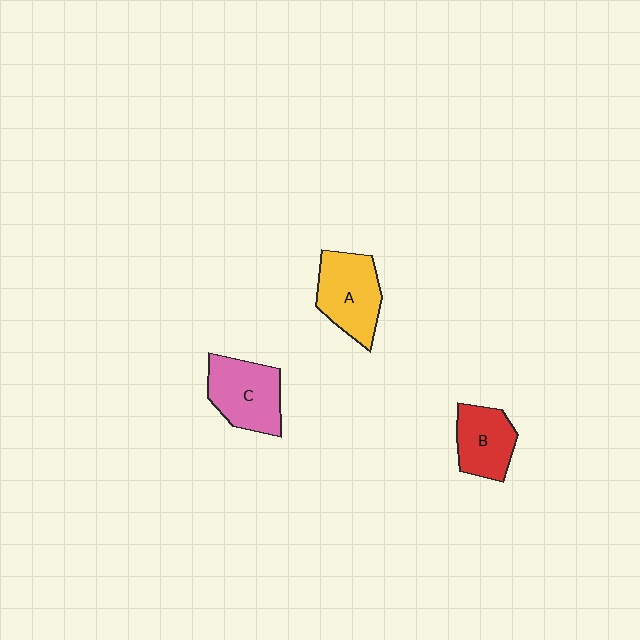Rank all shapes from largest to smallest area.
From largest to smallest: A (yellow), C (pink), B (red).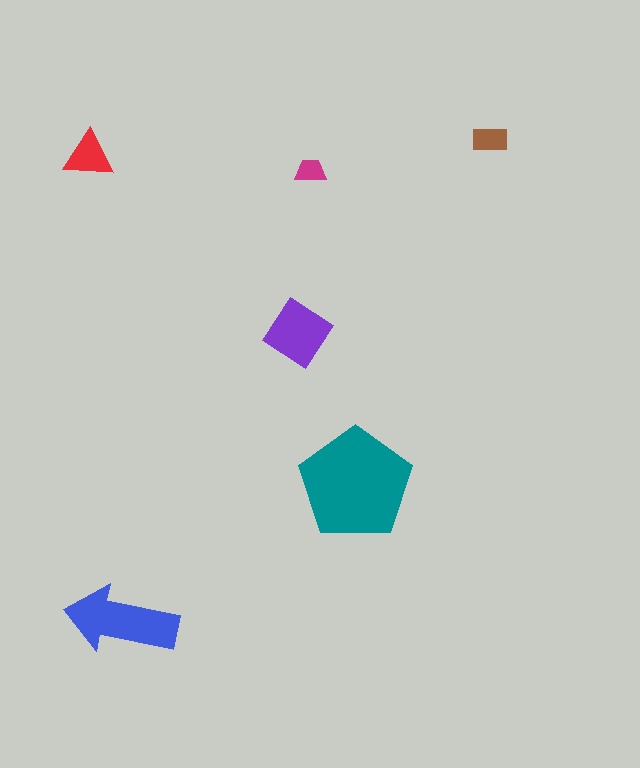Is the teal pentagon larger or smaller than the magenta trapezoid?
Larger.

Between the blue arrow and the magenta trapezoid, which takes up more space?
The blue arrow.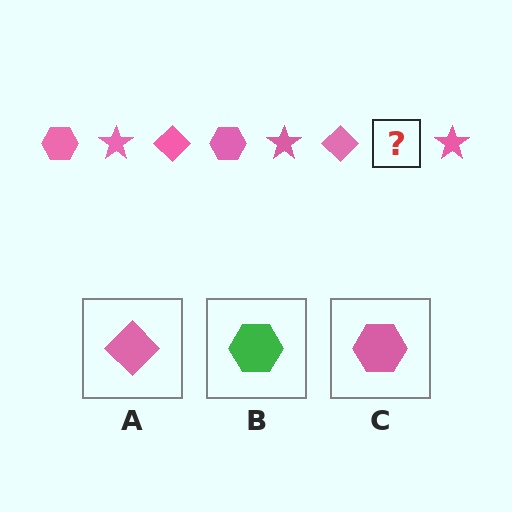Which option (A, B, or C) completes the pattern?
C.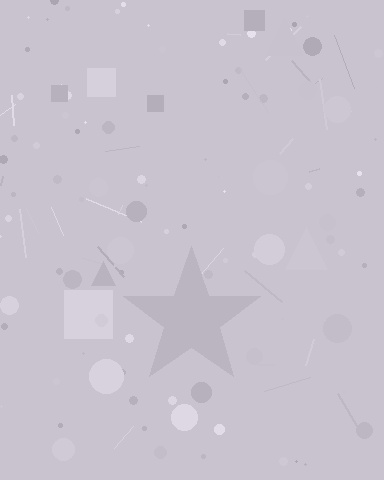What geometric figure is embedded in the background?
A star is embedded in the background.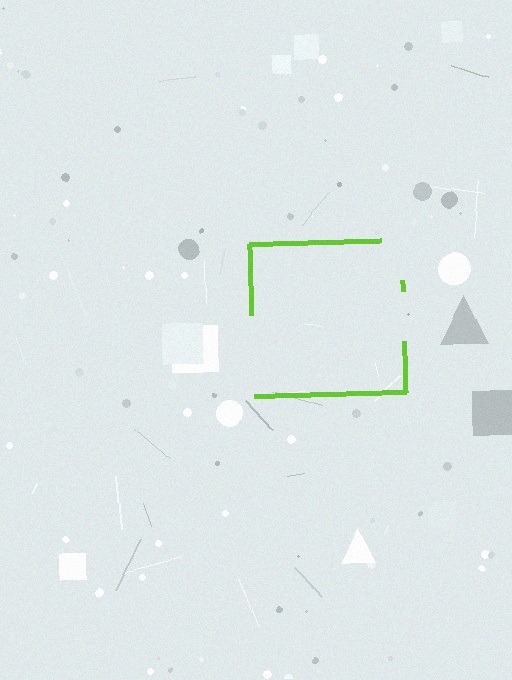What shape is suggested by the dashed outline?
The dashed outline suggests a square.